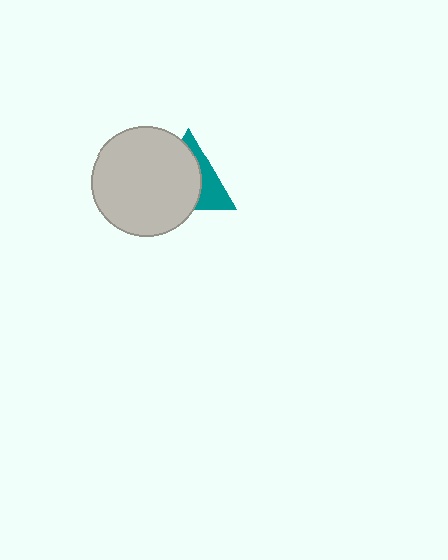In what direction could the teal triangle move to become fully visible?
The teal triangle could move right. That would shift it out from behind the light gray circle entirely.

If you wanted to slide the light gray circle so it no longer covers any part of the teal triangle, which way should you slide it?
Slide it left — that is the most direct way to separate the two shapes.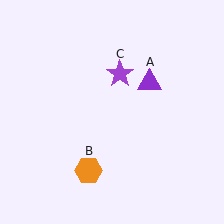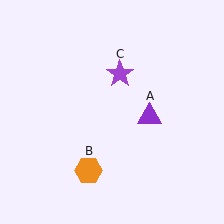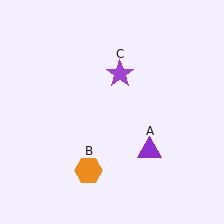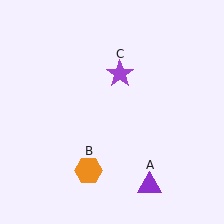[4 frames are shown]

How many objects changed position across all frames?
1 object changed position: purple triangle (object A).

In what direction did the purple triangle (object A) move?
The purple triangle (object A) moved down.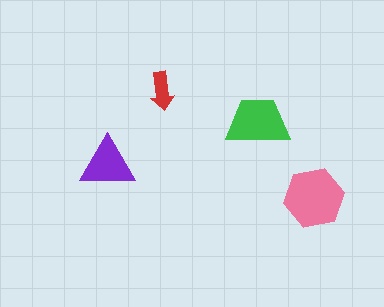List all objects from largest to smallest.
The pink hexagon, the green trapezoid, the purple triangle, the red arrow.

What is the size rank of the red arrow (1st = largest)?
4th.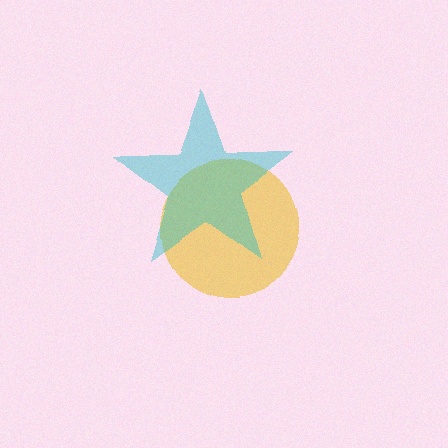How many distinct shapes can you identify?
There are 2 distinct shapes: a yellow circle, a cyan star.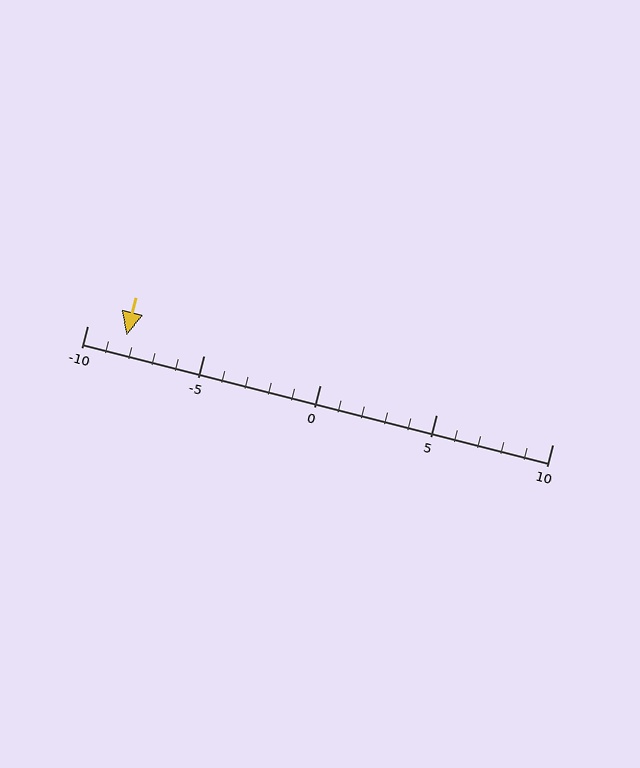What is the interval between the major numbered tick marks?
The major tick marks are spaced 5 units apart.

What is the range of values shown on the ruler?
The ruler shows values from -10 to 10.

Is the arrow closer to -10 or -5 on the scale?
The arrow is closer to -10.